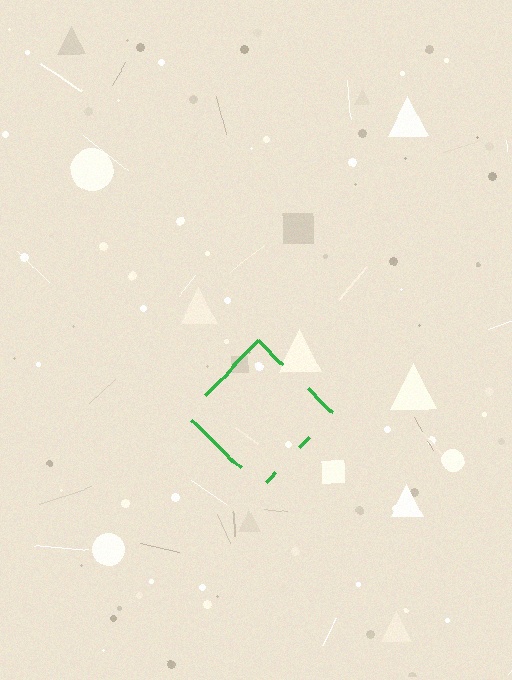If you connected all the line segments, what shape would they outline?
They would outline a diamond.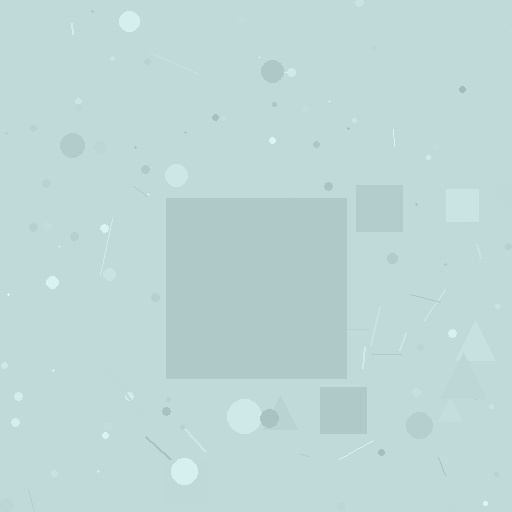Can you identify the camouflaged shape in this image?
The camouflaged shape is a square.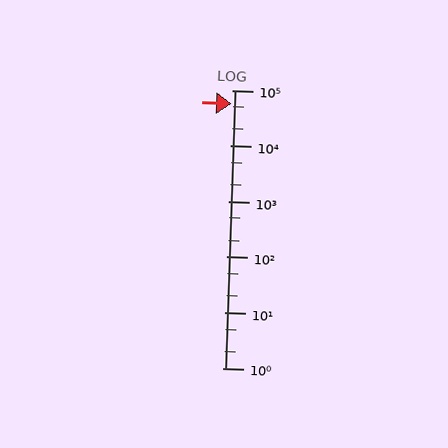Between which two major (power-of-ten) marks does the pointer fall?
The pointer is between 10000 and 100000.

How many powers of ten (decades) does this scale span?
The scale spans 5 decades, from 1 to 100000.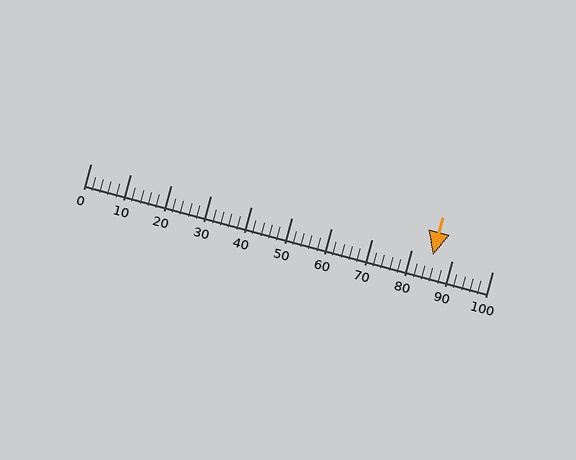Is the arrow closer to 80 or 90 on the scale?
The arrow is closer to 90.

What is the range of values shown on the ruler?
The ruler shows values from 0 to 100.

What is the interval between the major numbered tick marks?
The major tick marks are spaced 10 units apart.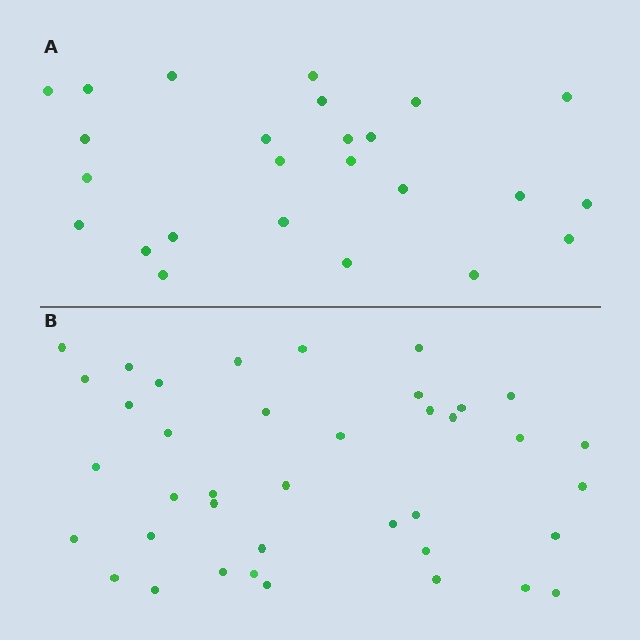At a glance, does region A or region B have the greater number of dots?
Region B (the bottom region) has more dots.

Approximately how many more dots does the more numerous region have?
Region B has approximately 15 more dots than region A.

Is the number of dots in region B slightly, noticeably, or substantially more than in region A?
Region B has substantially more. The ratio is roughly 1.6 to 1.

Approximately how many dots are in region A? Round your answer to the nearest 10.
About 20 dots. (The exact count is 25, which rounds to 20.)